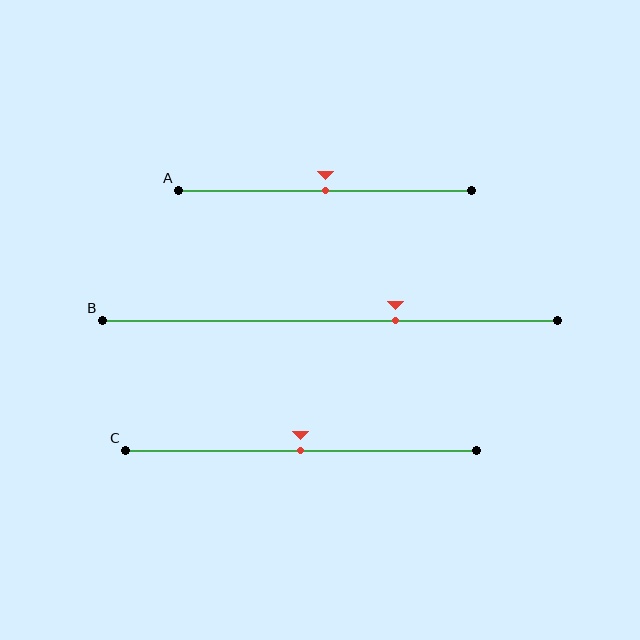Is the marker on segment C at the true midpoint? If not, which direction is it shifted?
Yes, the marker on segment C is at the true midpoint.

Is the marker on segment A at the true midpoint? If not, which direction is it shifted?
Yes, the marker on segment A is at the true midpoint.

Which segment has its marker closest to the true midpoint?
Segment A has its marker closest to the true midpoint.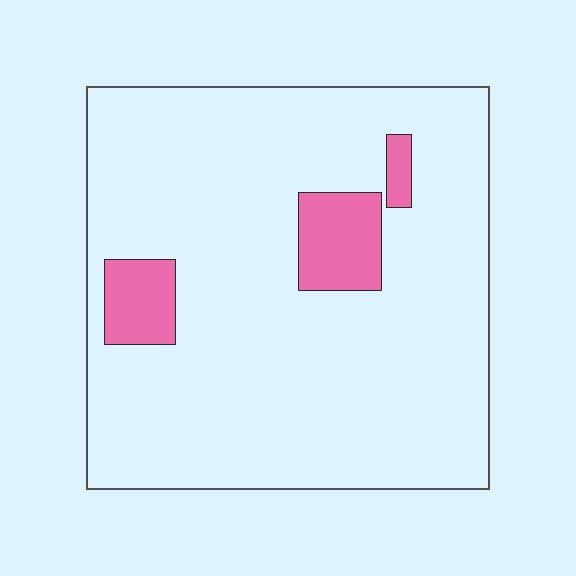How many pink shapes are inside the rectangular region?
3.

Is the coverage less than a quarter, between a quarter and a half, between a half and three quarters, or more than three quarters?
Less than a quarter.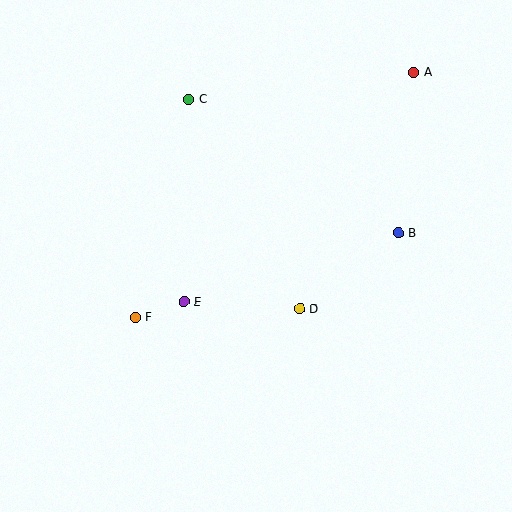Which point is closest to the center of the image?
Point D at (300, 309) is closest to the center.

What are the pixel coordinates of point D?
Point D is at (300, 309).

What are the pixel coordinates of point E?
Point E is at (184, 302).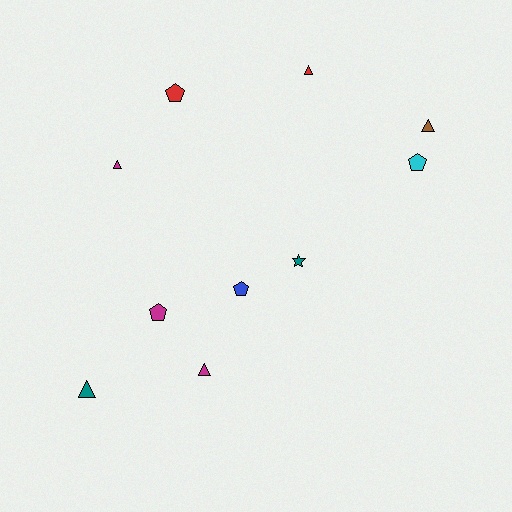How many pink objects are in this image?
There are no pink objects.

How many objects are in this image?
There are 10 objects.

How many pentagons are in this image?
There are 4 pentagons.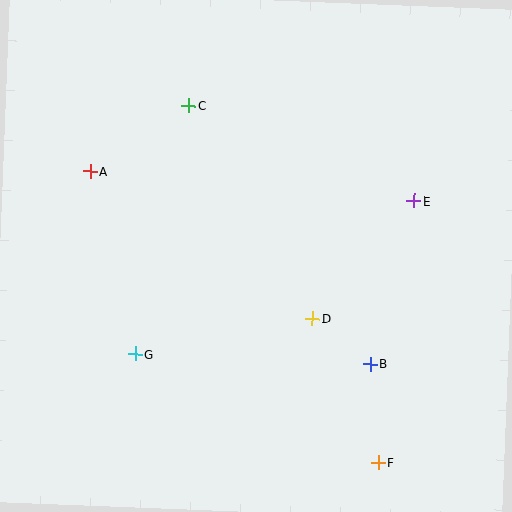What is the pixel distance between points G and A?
The distance between G and A is 188 pixels.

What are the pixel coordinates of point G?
Point G is at (136, 354).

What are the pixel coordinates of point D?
Point D is at (312, 319).